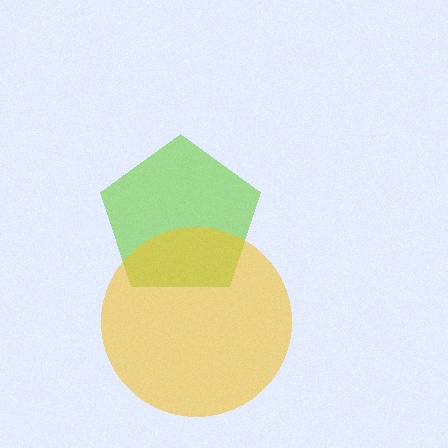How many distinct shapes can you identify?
There are 2 distinct shapes: a lime pentagon, a yellow circle.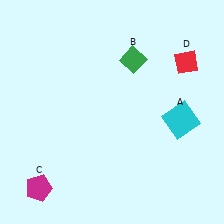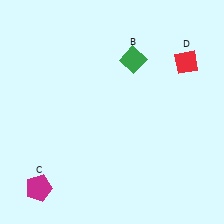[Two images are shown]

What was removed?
The cyan square (A) was removed in Image 2.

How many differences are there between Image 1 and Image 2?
There is 1 difference between the two images.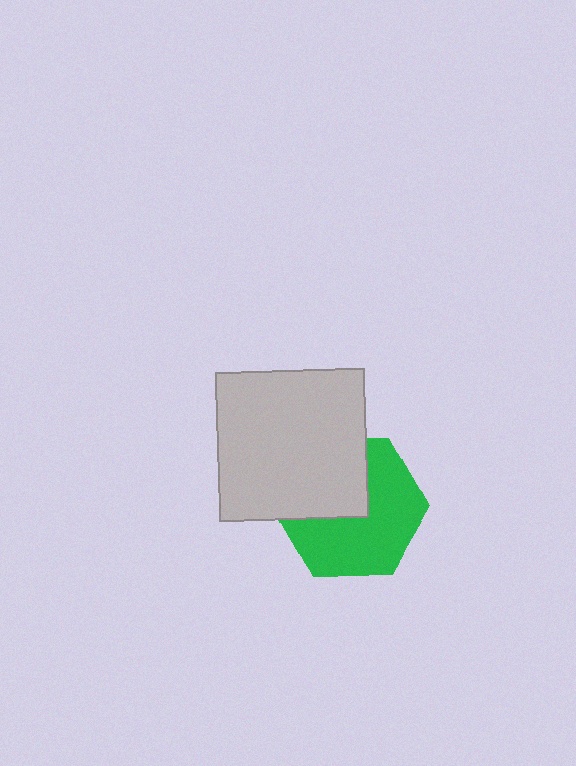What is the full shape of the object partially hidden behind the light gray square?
The partially hidden object is a green hexagon.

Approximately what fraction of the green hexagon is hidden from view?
Roughly 39% of the green hexagon is hidden behind the light gray square.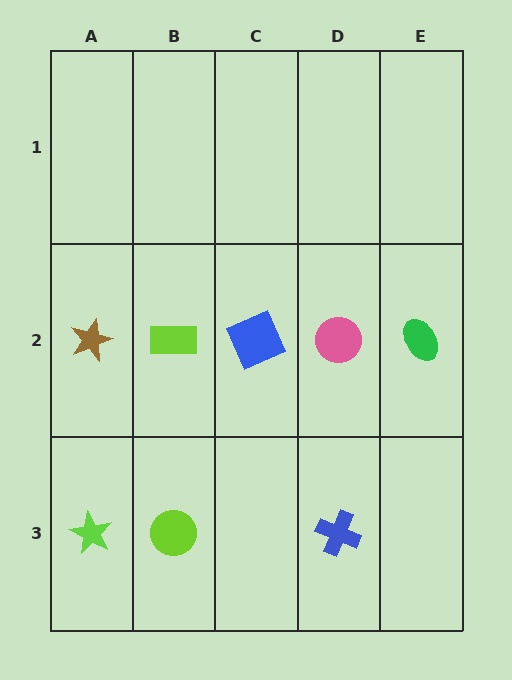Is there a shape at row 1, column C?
No, that cell is empty.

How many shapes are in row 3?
3 shapes.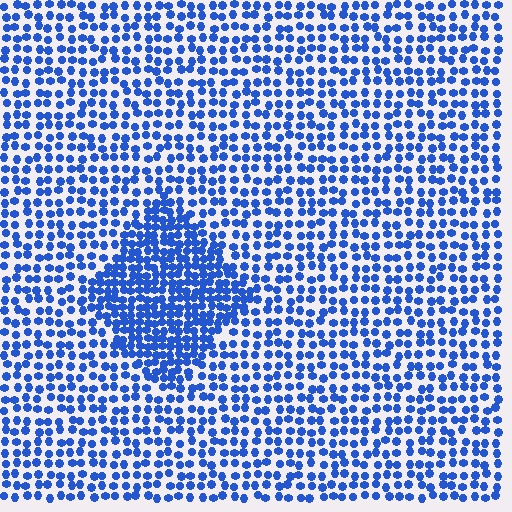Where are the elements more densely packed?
The elements are more densely packed inside the diamond boundary.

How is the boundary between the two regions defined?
The boundary is defined by a change in element density (approximately 1.9x ratio). All elements are the same color, size, and shape.